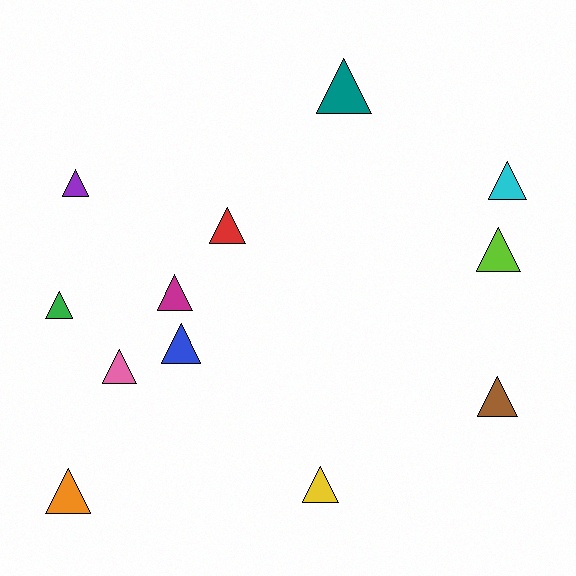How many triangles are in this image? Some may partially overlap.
There are 12 triangles.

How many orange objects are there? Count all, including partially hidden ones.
There is 1 orange object.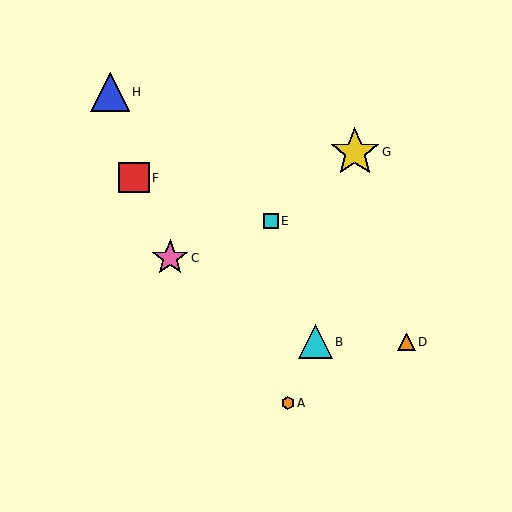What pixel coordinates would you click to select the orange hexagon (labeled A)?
Click at (288, 403) to select the orange hexagon A.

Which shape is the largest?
The yellow star (labeled G) is the largest.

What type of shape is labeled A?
Shape A is an orange hexagon.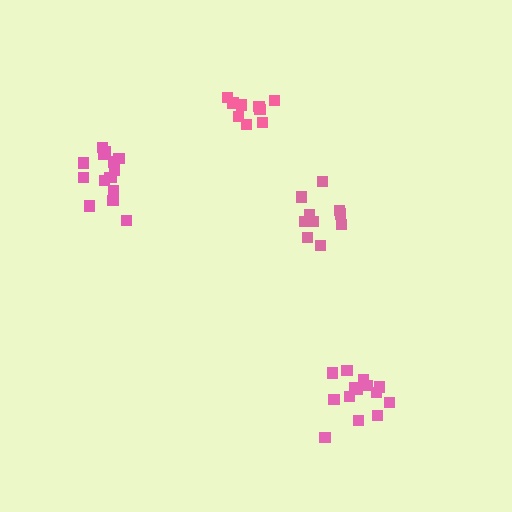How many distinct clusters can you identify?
There are 4 distinct clusters.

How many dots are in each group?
Group 1: 10 dots, Group 2: 14 dots, Group 3: 9 dots, Group 4: 15 dots (48 total).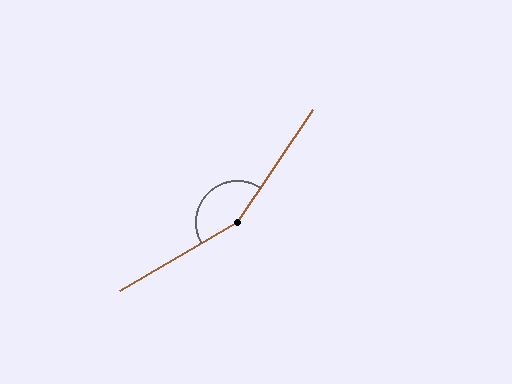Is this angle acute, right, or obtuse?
It is obtuse.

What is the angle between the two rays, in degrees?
Approximately 154 degrees.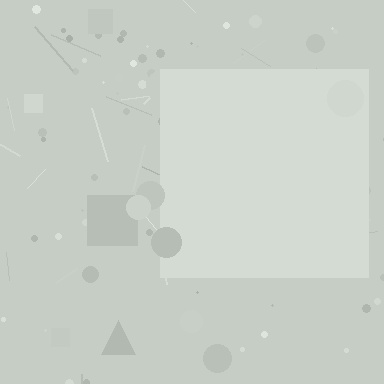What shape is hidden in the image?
A square is hidden in the image.